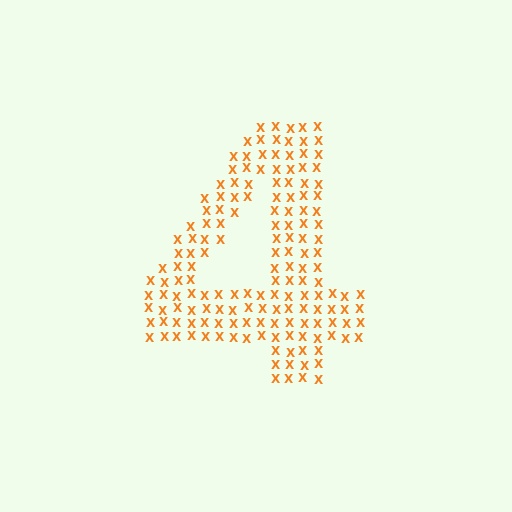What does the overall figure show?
The overall figure shows the digit 4.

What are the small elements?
The small elements are letter X's.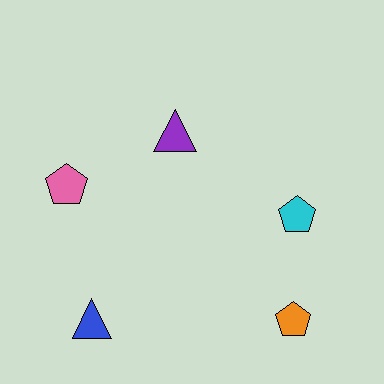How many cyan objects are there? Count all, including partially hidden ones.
There is 1 cyan object.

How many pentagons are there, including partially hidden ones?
There are 3 pentagons.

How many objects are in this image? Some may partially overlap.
There are 5 objects.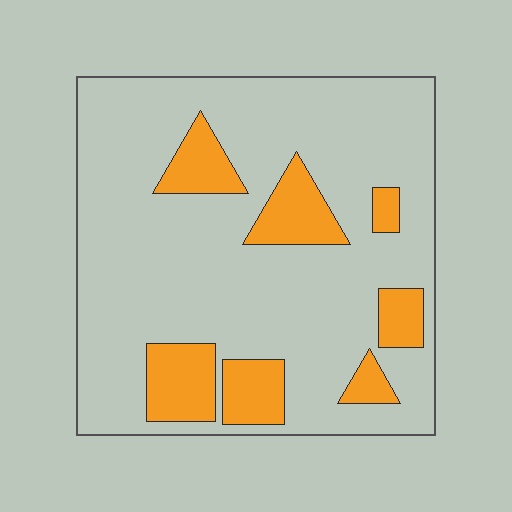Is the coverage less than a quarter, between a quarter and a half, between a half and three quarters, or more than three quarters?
Less than a quarter.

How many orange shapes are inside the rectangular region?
7.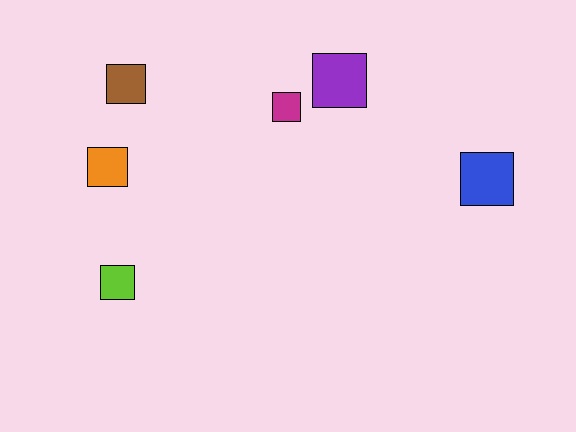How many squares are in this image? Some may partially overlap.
There are 6 squares.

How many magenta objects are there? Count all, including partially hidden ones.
There is 1 magenta object.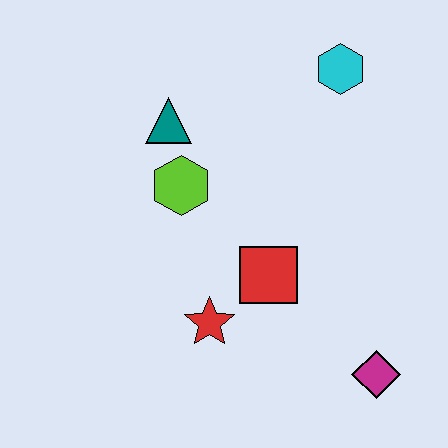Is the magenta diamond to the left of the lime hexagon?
No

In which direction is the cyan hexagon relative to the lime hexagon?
The cyan hexagon is to the right of the lime hexagon.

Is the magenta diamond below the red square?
Yes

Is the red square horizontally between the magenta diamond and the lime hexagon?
Yes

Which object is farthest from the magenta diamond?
The teal triangle is farthest from the magenta diamond.